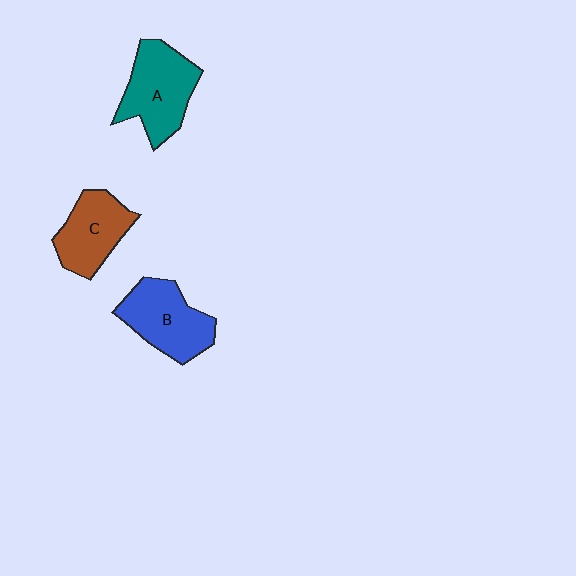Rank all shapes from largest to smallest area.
From largest to smallest: A (teal), B (blue), C (brown).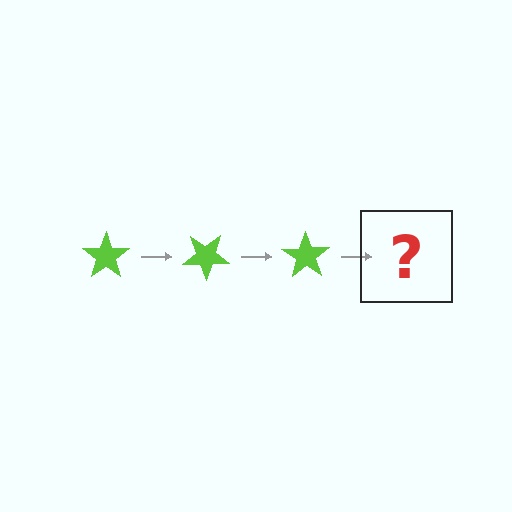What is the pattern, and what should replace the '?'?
The pattern is that the star rotates 35 degrees each step. The '?' should be a lime star rotated 105 degrees.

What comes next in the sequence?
The next element should be a lime star rotated 105 degrees.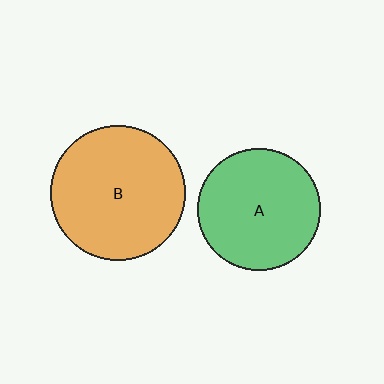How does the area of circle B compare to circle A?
Approximately 1.2 times.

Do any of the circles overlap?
No, none of the circles overlap.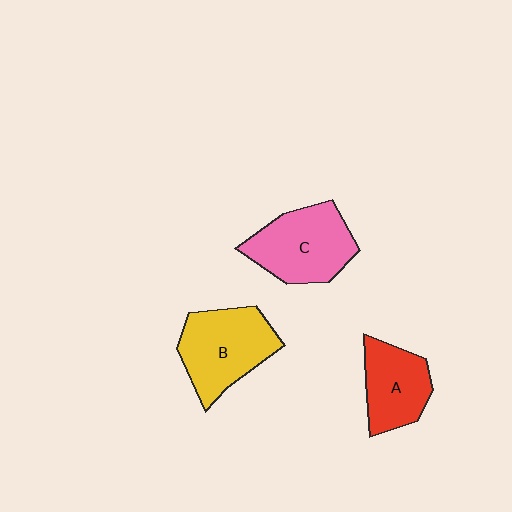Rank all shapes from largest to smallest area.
From largest to smallest: B (yellow), C (pink), A (red).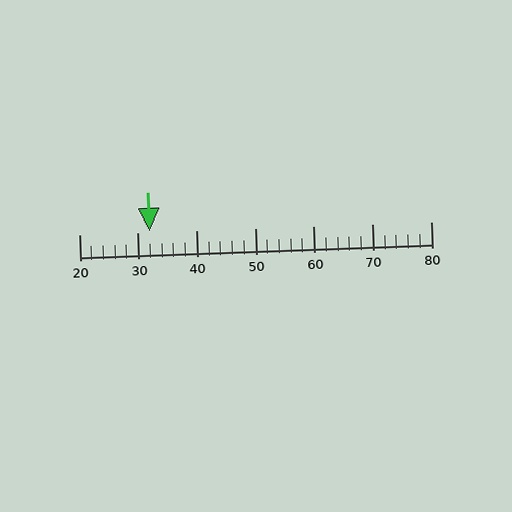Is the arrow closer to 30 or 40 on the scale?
The arrow is closer to 30.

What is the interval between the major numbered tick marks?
The major tick marks are spaced 10 units apart.